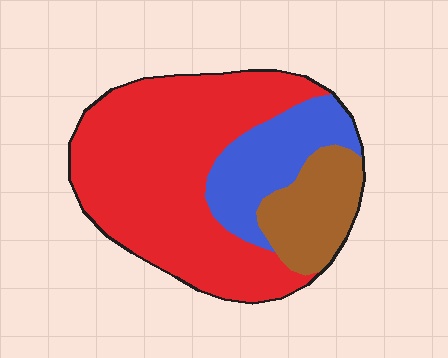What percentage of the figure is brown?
Brown covers roughly 15% of the figure.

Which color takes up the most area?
Red, at roughly 65%.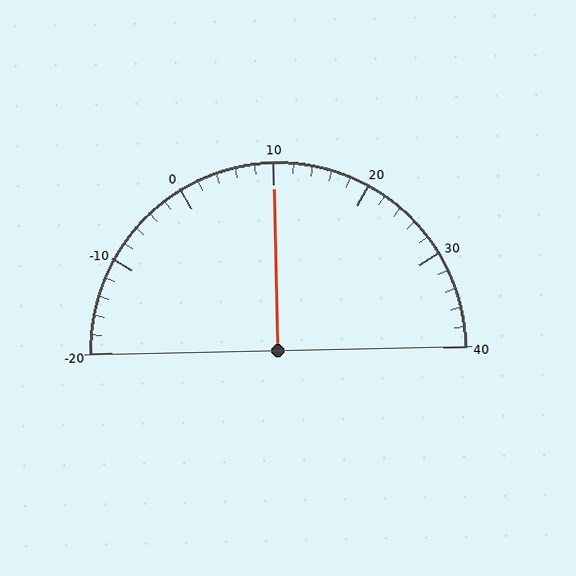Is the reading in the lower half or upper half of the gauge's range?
The reading is in the upper half of the range (-20 to 40).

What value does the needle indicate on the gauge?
The needle indicates approximately 10.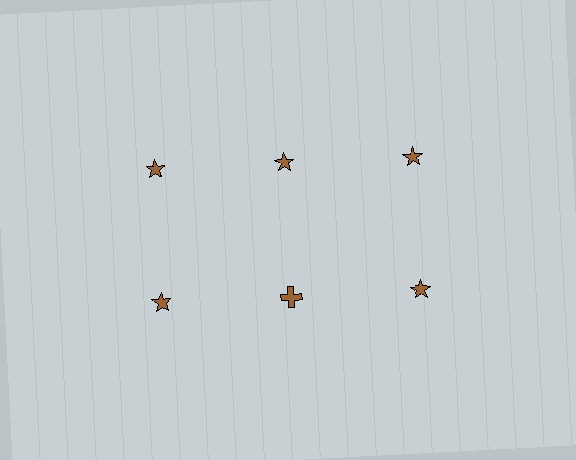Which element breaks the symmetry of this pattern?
The brown cross in the second row, second from left column breaks the symmetry. All other shapes are brown stars.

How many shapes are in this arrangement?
There are 6 shapes arranged in a grid pattern.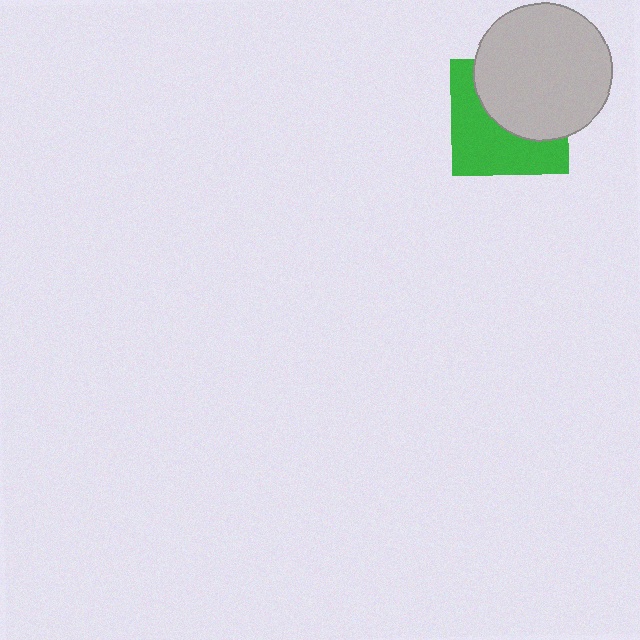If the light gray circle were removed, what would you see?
You would see the complete green square.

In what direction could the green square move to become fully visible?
The green square could move toward the lower-left. That would shift it out from behind the light gray circle entirely.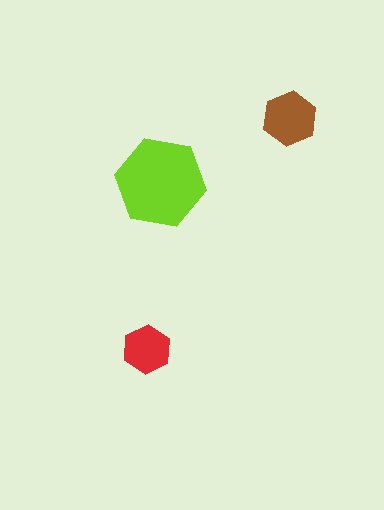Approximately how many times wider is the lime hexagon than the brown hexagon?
About 1.5 times wider.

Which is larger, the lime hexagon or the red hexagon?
The lime one.